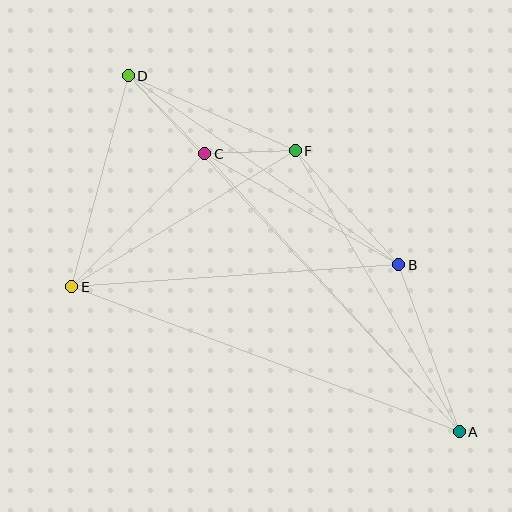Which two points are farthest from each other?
Points A and D are farthest from each other.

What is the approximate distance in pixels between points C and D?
The distance between C and D is approximately 109 pixels.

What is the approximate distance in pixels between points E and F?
The distance between E and F is approximately 262 pixels.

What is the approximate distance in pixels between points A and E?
The distance between A and E is approximately 413 pixels.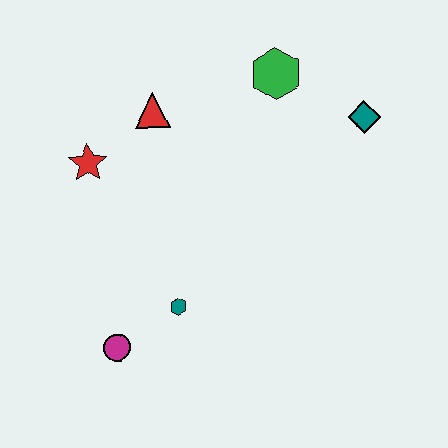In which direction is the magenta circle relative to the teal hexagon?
The magenta circle is to the left of the teal hexagon.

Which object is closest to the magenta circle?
The teal hexagon is closest to the magenta circle.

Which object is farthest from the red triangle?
The magenta circle is farthest from the red triangle.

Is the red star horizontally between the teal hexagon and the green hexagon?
No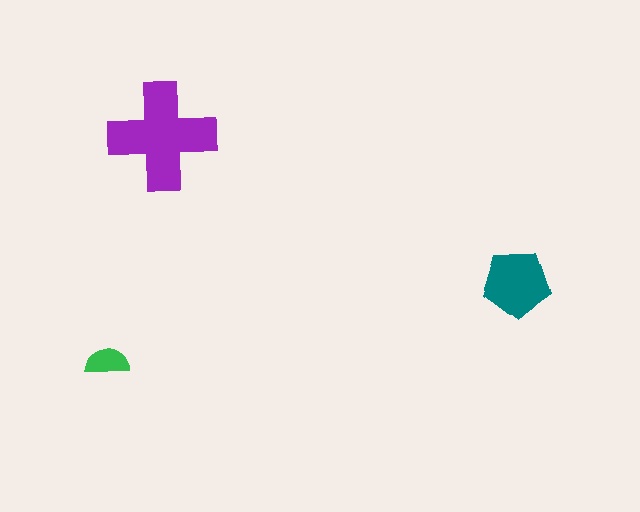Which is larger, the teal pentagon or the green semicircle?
The teal pentagon.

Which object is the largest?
The purple cross.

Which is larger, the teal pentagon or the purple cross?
The purple cross.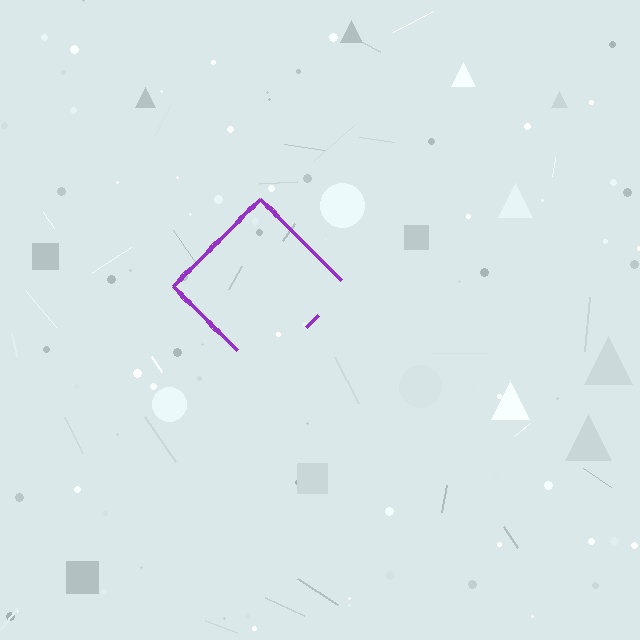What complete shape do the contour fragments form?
The contour fragments form a diamond.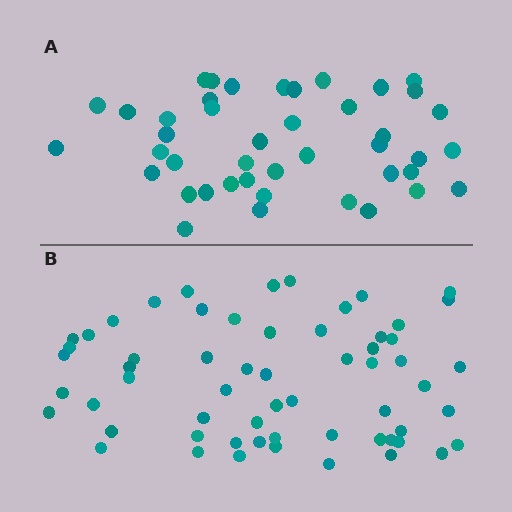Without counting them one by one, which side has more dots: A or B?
Region B (the bottom region) has more dots.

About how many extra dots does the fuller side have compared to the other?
Region B has approximately 15 more dots than region A.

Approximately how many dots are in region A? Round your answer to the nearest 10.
About 40 dots. (The exact count is 43, which rounds to 40.)